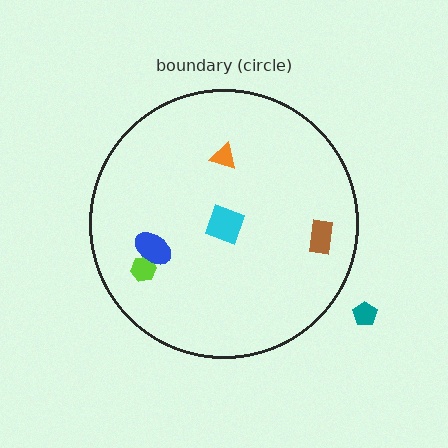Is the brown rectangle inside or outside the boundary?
Inside.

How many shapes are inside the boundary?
5 inside, 1 outside.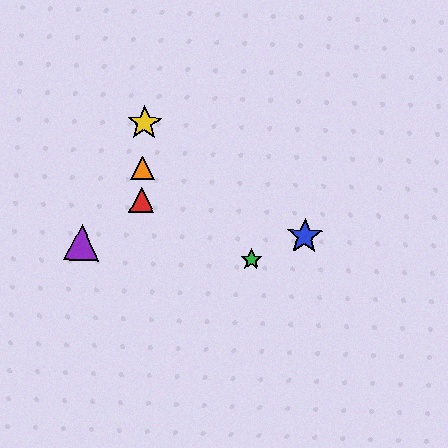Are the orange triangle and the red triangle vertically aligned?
Yes, both are at x≈143.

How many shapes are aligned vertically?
3 shapes (the red triangle, the yellow star, the orange triangle) are aligned vertically.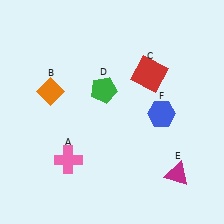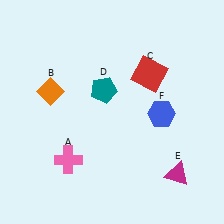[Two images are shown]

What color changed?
The pentagon (D) changed from green in Image 1 to teal in Image 2.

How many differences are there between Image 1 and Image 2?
There is 1 difference between the two images.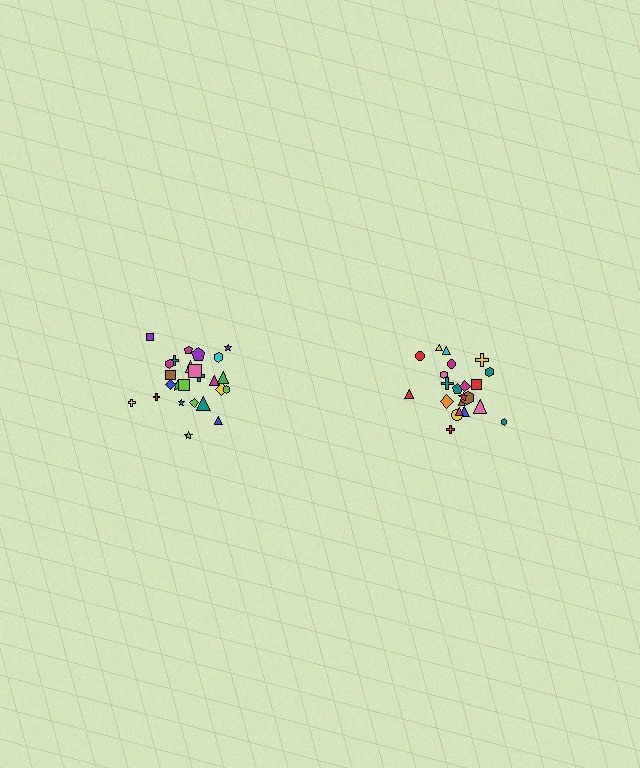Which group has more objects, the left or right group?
The left group.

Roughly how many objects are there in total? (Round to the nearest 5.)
Roughly 45 objects in total.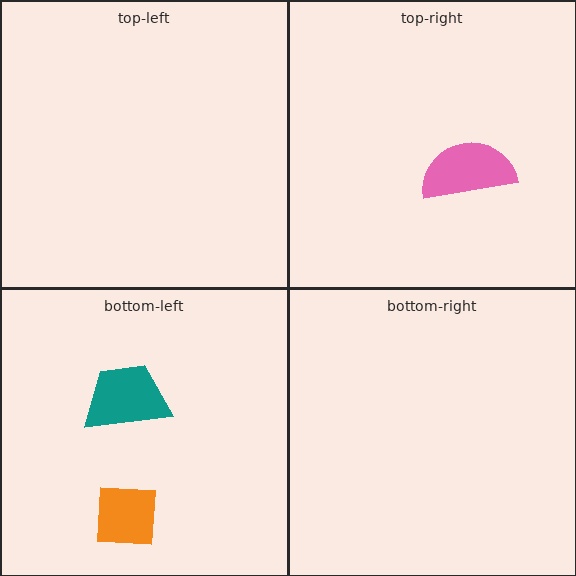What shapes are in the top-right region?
The pink semicircle.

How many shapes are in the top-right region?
1.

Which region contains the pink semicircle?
The top-right region.